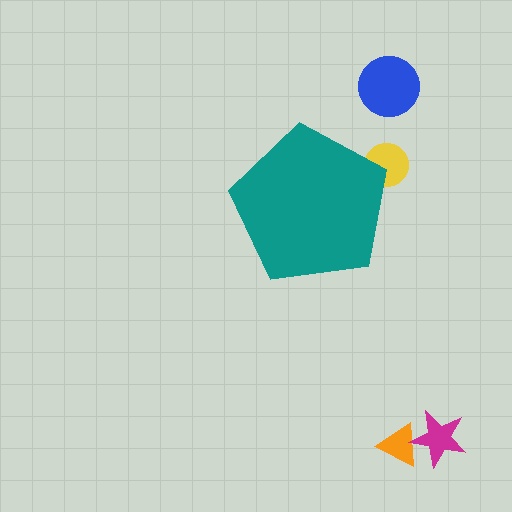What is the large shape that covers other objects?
A teal pentagon.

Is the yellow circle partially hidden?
Yes, the yellow circle is partially hidden behind the teal pentagon.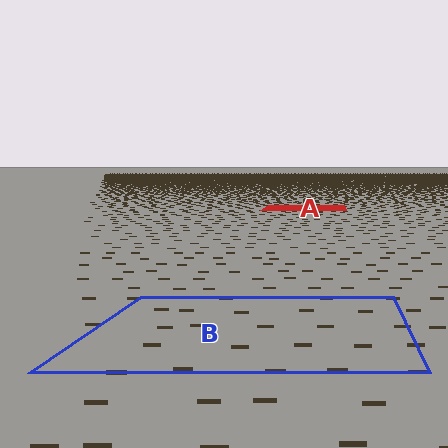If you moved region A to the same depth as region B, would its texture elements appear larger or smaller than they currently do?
They would appear larger. At a closer depth, the same texture elements are projected at a bigger on-screen size.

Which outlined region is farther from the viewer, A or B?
Region A is farther from the viewer — the texture elements inside it appear smaller and more densely packed.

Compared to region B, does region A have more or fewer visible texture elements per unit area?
Region A has more texture elements per unit area — they are packed more densely because it is farther away.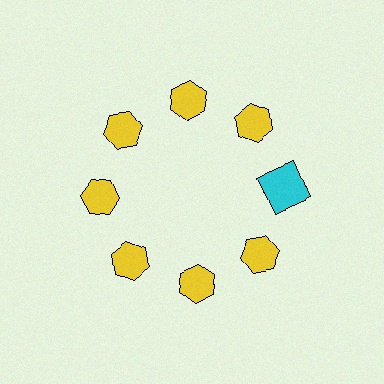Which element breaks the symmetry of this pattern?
The cyan square at roughly the 3 o'clock position breaks the symmetry. All other shapes are yellow hexagons.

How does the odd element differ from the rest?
It differs in both color (cyan instead of yellow) and shape (square instead of hexagon).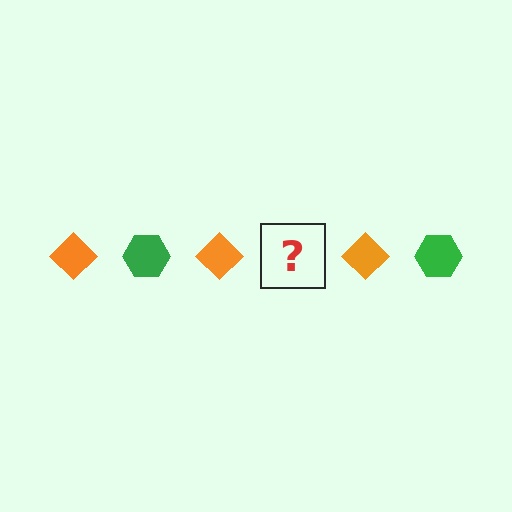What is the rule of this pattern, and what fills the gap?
The rule is that the pattern alternates between orange diamond and green hexagon. The gap should be filled with a green hexagon.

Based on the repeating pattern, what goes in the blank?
The blank should be a green hexagon.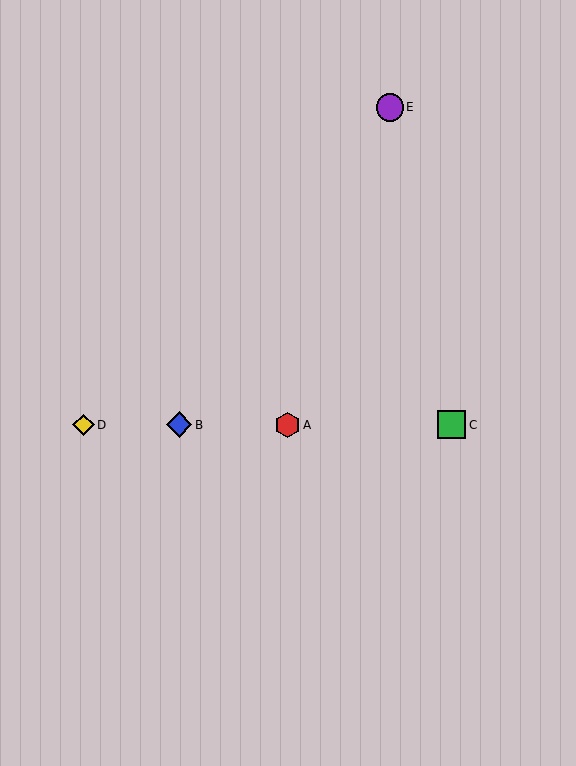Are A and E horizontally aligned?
No, A is at y≈425 and E is at y≈108.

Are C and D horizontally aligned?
Yes, both are at y≈425.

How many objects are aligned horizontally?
4 objects (A, B, C, D) are aligned horizontally.